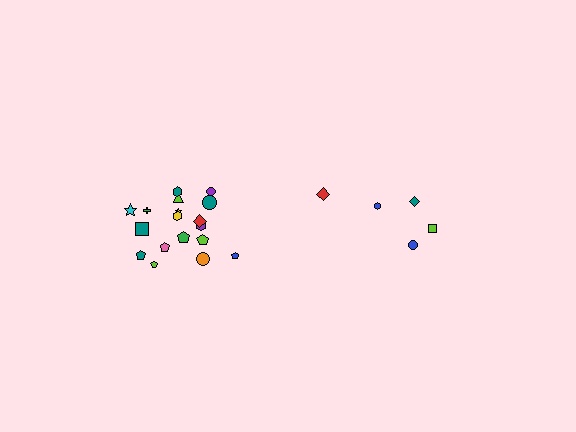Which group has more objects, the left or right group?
The left group.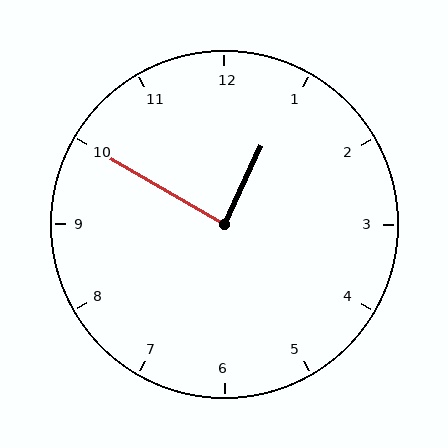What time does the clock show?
12:50.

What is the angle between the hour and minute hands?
Approximately 85 degrees.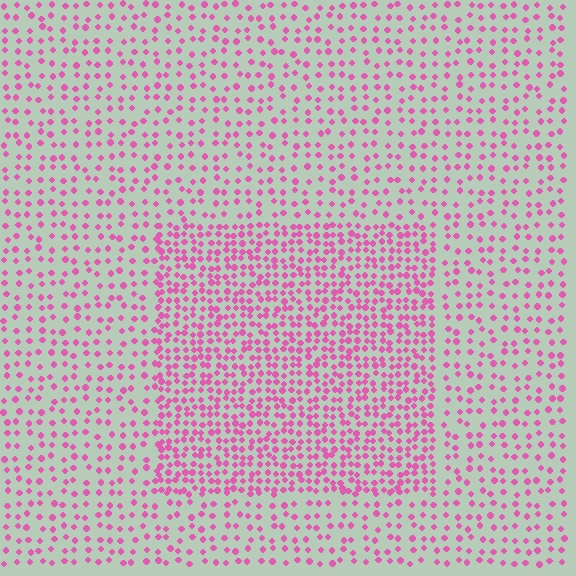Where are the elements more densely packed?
The elements are more densely packed inside the rectangle boundary.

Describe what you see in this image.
The image contains small pink elements arranged at two different densities. A rectangle-shaped region is visible where the elements are more densely packed than the surrounding area.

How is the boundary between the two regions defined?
The boundary is defined by a change in element density (approximately 2.0x ratio). All elements are the same color, size, and shape.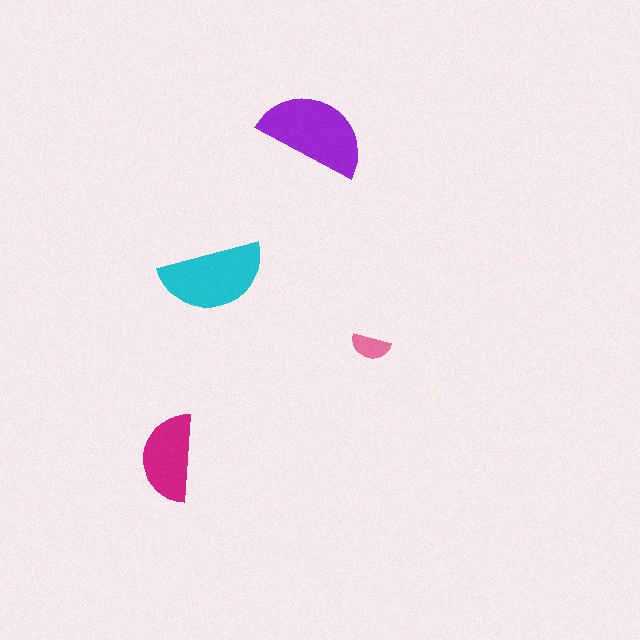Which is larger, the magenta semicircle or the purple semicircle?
The purple one.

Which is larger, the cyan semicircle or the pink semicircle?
The cyan one.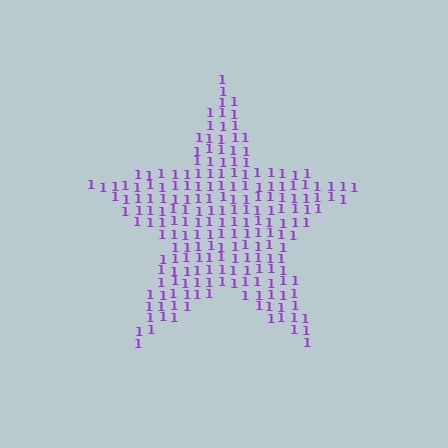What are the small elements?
The small elements are digit 1's.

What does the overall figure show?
The overall figure shows a star.